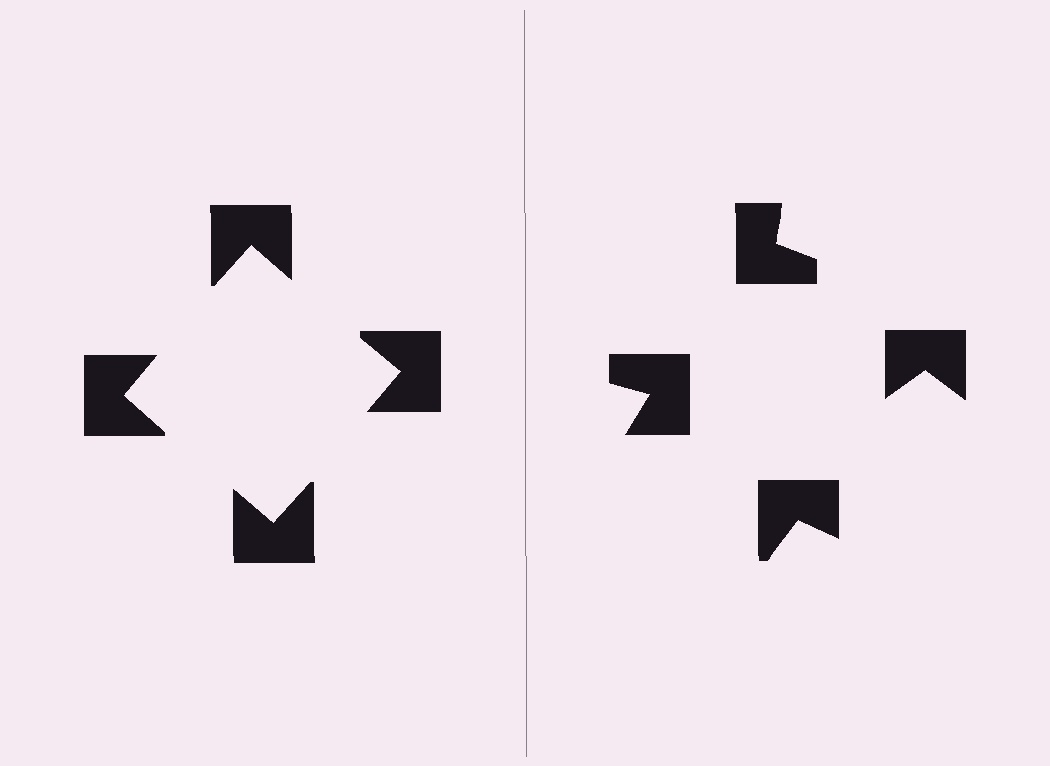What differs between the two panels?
The notched squares are positioned identically on both sides; only the wedge orientations differ. On the left they align to a square; on the right they are misaligned.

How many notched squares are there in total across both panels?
8 — 4 on each side.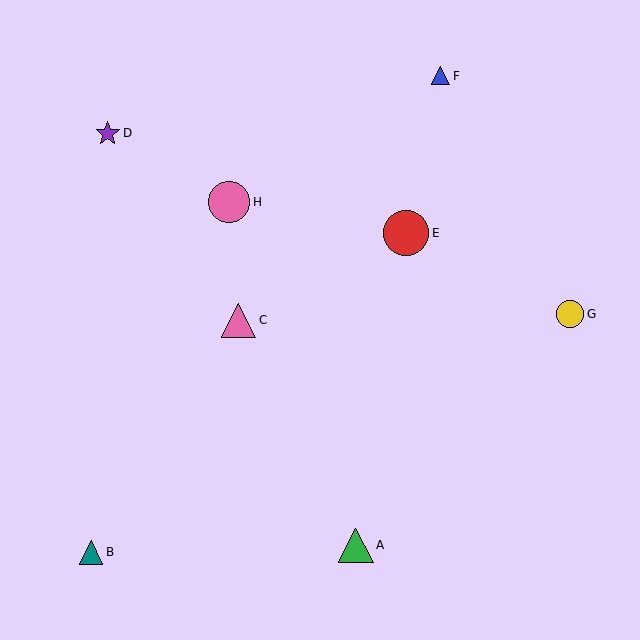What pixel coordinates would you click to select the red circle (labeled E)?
Click at (406, 233) to select the red circle E.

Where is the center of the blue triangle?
The center of the blue triangle is at (441, 76).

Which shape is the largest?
The red circle (labeled E) is the largest.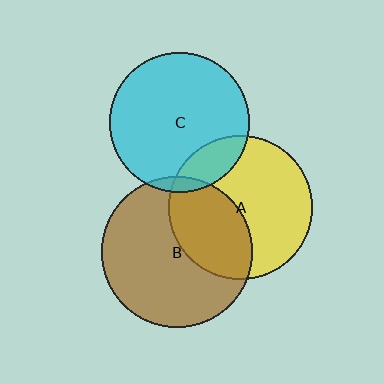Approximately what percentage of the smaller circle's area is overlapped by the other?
Approximately 15%.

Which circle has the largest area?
Circle B (brown).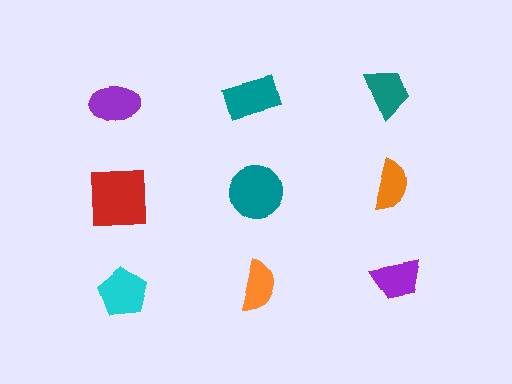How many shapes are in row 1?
3 shapes.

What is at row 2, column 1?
A red square.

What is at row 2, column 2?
A teal circle.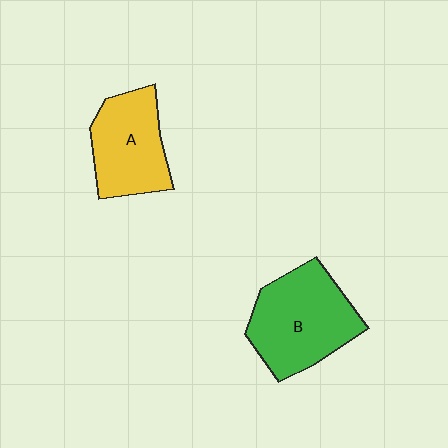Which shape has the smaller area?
Shape A (yellow).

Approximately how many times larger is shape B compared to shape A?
Approximately 1.3 times.